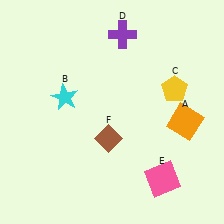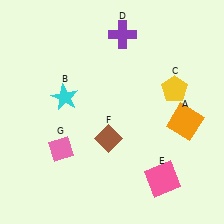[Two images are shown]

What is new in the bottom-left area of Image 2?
A pink diamond (G) was added in the bottom-left area of Image 2.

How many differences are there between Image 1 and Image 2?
There is 1 difference between the two images.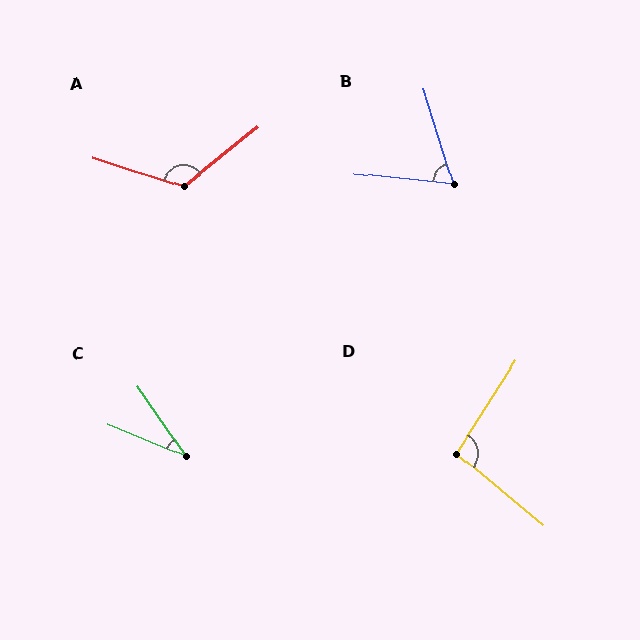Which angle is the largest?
A, at approximately 123 degrees.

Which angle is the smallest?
C, at approximately 33 degrees.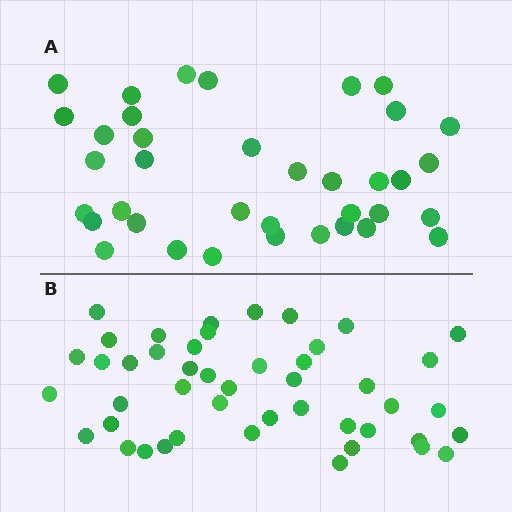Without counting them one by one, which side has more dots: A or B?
Region B (the bottom region) has more dots.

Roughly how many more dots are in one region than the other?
Region B has roughly 8 or so more dots than region A.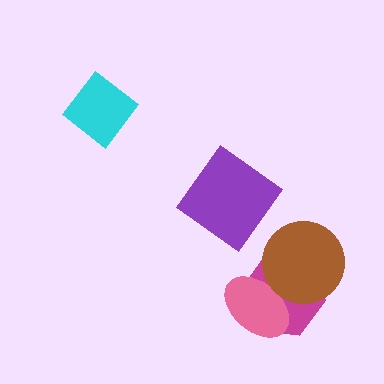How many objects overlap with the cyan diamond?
0 objects overlap with the cyan diamond.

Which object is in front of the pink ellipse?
The brown circle is in front of the pink ellipse.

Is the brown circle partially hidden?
No, no other shape covers it.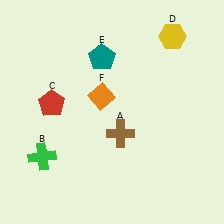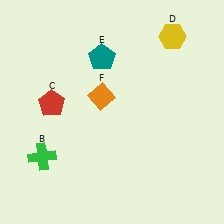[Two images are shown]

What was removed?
The brown cross (A) was removed in Image 2.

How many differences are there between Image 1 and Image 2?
There is 1 difference between the two images.